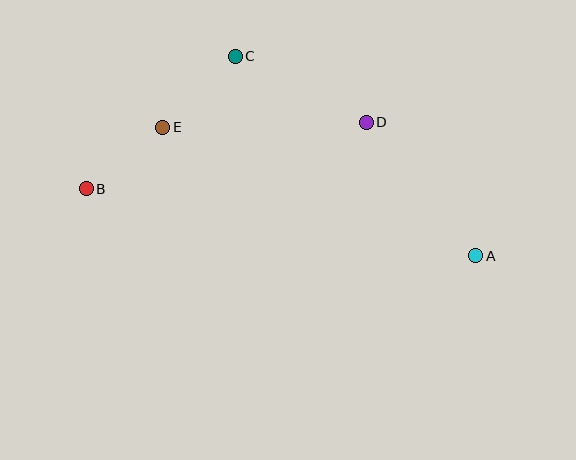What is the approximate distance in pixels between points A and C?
The distance between A and C is approximately 312 pixels.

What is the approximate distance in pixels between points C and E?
The distance between C and E is approximately 102 pixels.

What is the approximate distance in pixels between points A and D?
The distance between A and D is approximately 173 pixels.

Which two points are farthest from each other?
Points A and B are farthest from each other.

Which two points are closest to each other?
Points B and E are closest to each other.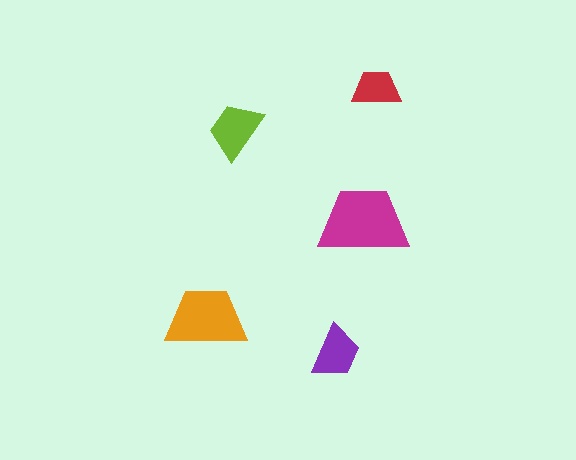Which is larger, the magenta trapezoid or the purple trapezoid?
The magenta one.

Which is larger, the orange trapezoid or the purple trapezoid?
The orange one.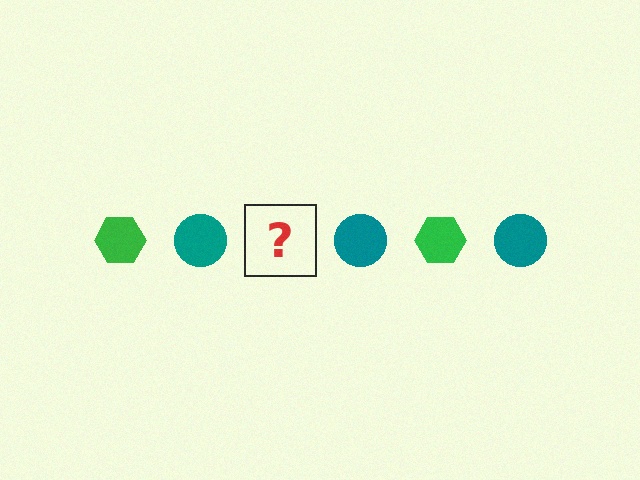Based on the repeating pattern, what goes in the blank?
The blank should be a green hexagon.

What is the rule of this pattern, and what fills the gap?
The rule is that the pattern alternates between green hexagon and teal circle. The gap should be filled with a green hexagon.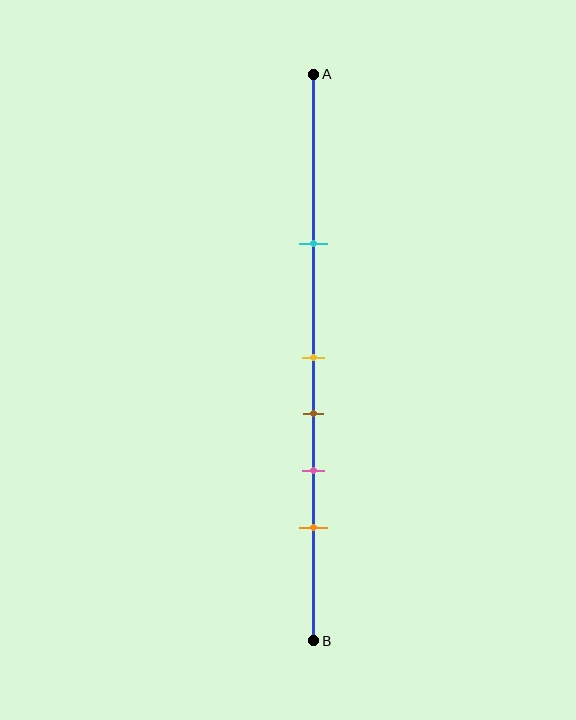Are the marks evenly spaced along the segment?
No, the marks are not evenly spaced.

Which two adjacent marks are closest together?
The yellow and brown marks are the closest adjacent pair.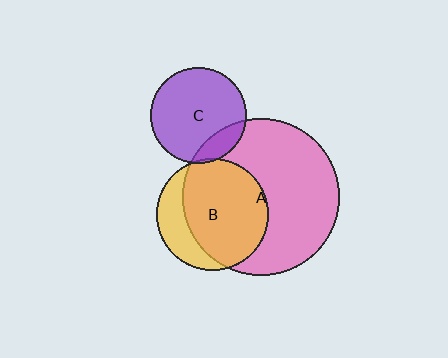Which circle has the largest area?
Circle A (pink).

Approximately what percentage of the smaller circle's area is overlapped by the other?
Approximately 70%.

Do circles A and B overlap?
Yes.